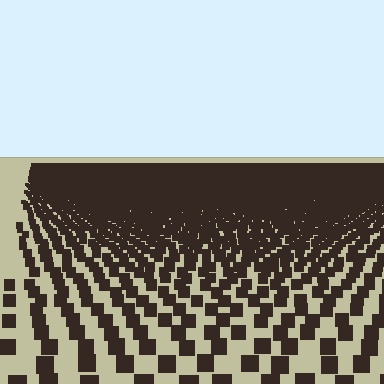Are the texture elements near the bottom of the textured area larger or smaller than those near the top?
Larger. Near the bottom, elements are closer to the viewer and appear at a bigger on-screen size.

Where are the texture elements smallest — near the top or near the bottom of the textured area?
Near the top.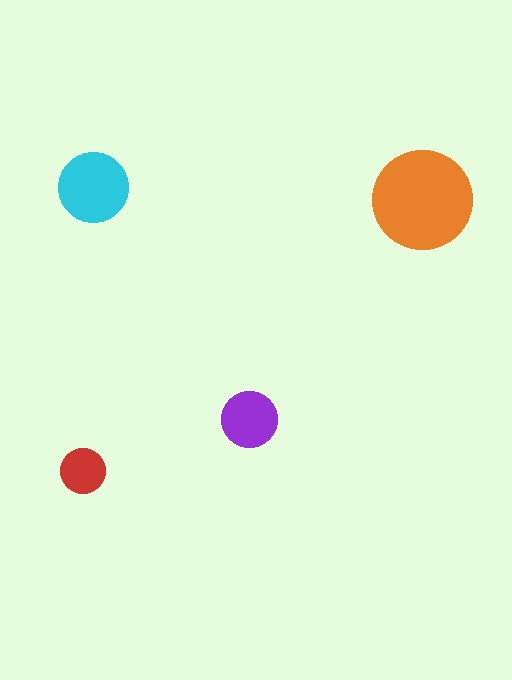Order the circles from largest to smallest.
the orange one, the cyan one, the purple one, the red one.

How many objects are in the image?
There are 4 objects in the image.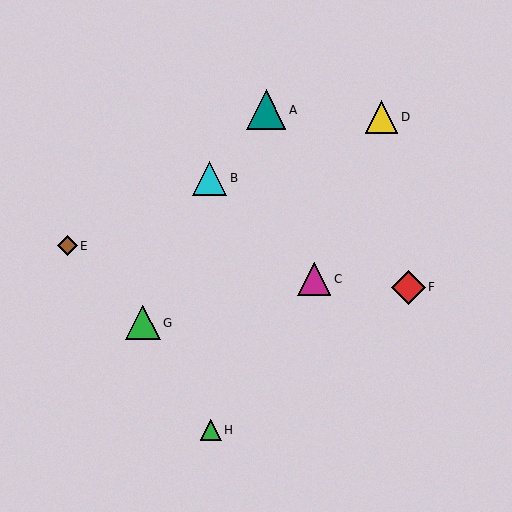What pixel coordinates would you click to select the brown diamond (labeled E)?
Click at (67, 246) to select the brown diamond E.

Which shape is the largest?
The teal triangle (labeled A) is the largest.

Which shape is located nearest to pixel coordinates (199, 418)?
The green triangle (labeled H) at (211, 430) is nearest to that location.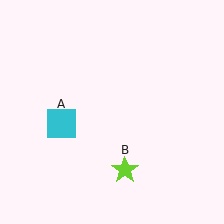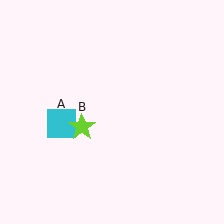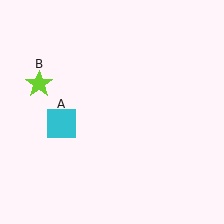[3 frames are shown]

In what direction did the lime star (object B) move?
The lime star (object B) moved up and to the left.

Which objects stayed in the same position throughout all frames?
Cyan square (object A) remained stationary.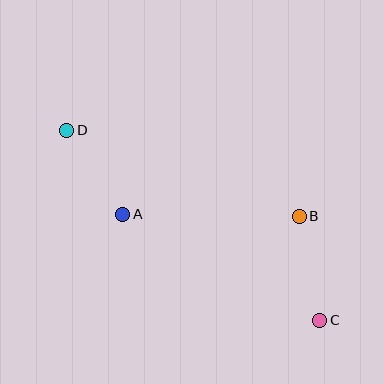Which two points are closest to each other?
Points A and D are closest to each other.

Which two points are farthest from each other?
Points C and D are farthest from each other.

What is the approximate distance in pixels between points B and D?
The distance between B and D is approximately 248 pixels.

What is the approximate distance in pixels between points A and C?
The distance between A and C is approximately 224 pixels.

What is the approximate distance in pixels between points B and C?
The distance between B and C is approximately 106 pixels.